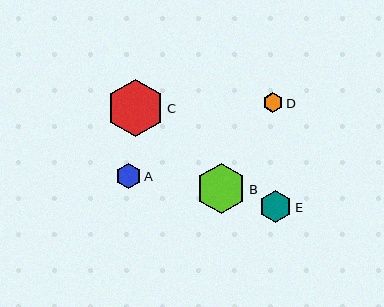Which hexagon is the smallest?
Hexagon D is the smallest with a size of approximately 20 pixels.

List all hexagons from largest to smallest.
From largest to smallest: C, B, E, A, D.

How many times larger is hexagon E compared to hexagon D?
Hexagon E is approximately 1.6 times the size of hexagon D.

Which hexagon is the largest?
Hexagon C is the largest with a size of approximately 57 pixels.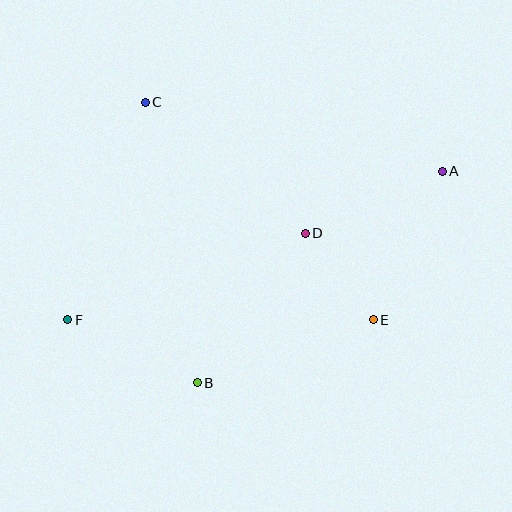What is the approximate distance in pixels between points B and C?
The distance between B and C is approximately 285 pixels.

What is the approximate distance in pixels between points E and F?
The distance between E and F is approximately 305 pixels.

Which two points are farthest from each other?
Points A and F are farthest from each other.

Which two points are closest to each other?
Points D and E are closest to each other.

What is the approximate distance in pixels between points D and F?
The distance between D and F is approximately 253 pixels.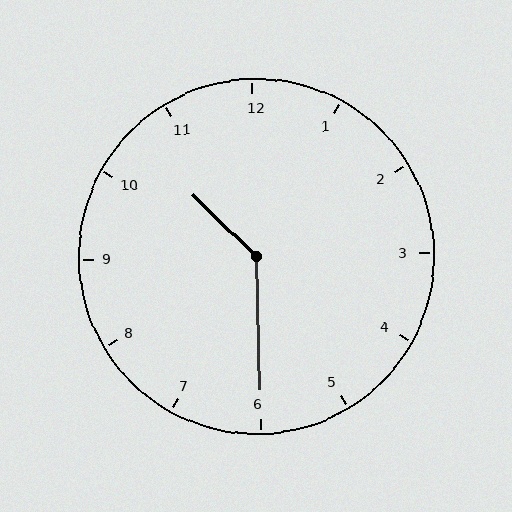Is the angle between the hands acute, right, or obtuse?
It is obtuse.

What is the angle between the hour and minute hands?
Approximately 135 degrees.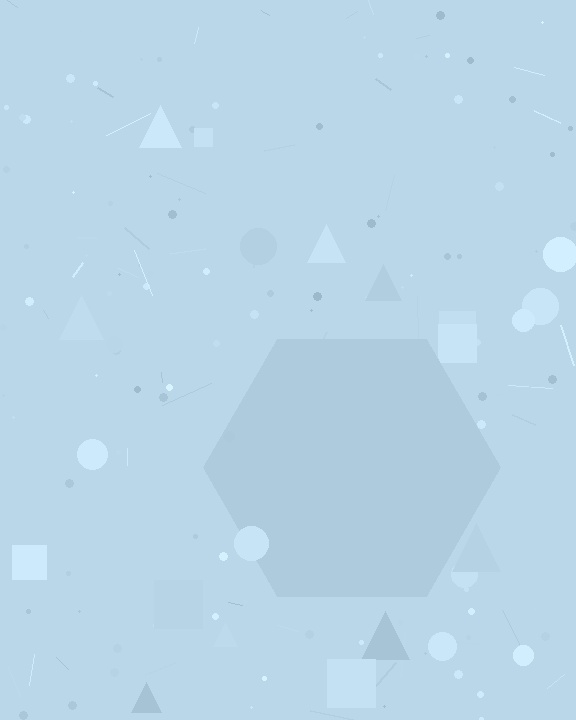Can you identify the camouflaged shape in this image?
The camouflaged shape is a hexagon.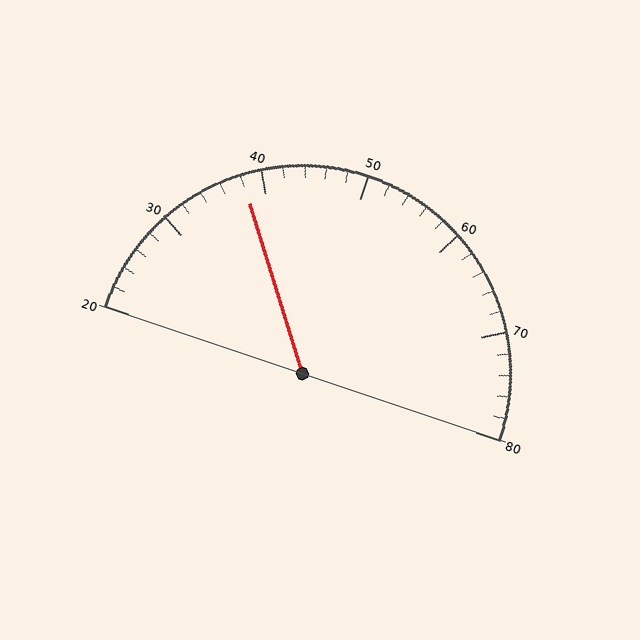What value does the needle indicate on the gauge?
The needle indicates approximately 38.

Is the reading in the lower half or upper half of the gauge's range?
The reading is in the lower half of the range (20 to 80).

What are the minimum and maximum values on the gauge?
The gauge ranges from 20 to 80.